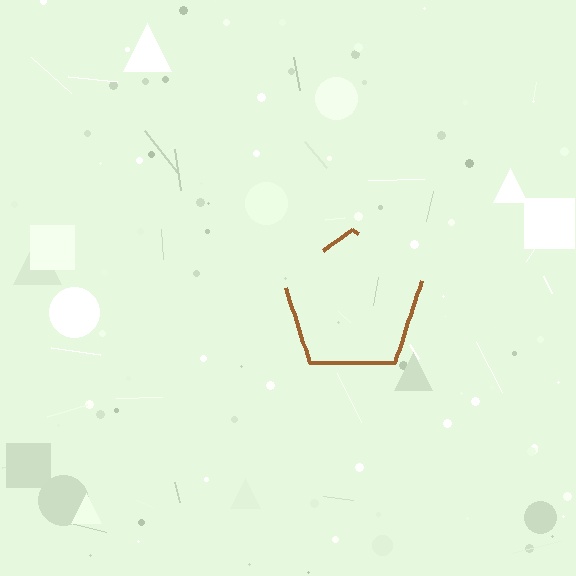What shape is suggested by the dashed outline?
The dashed outline suggests a pentagon.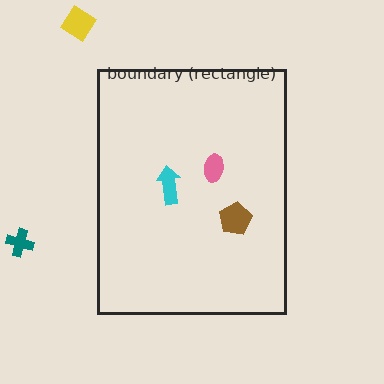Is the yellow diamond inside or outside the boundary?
Outside.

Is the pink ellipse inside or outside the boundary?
Inside.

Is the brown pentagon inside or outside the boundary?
Inside.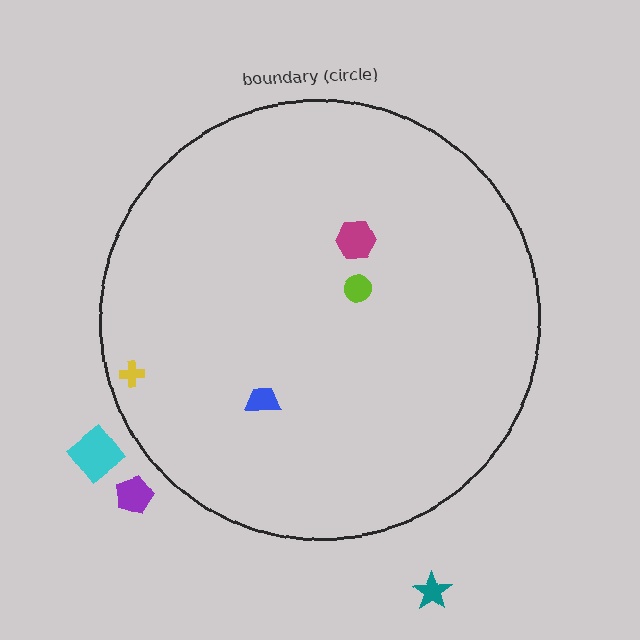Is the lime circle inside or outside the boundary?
Inside.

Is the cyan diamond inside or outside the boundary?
Outside.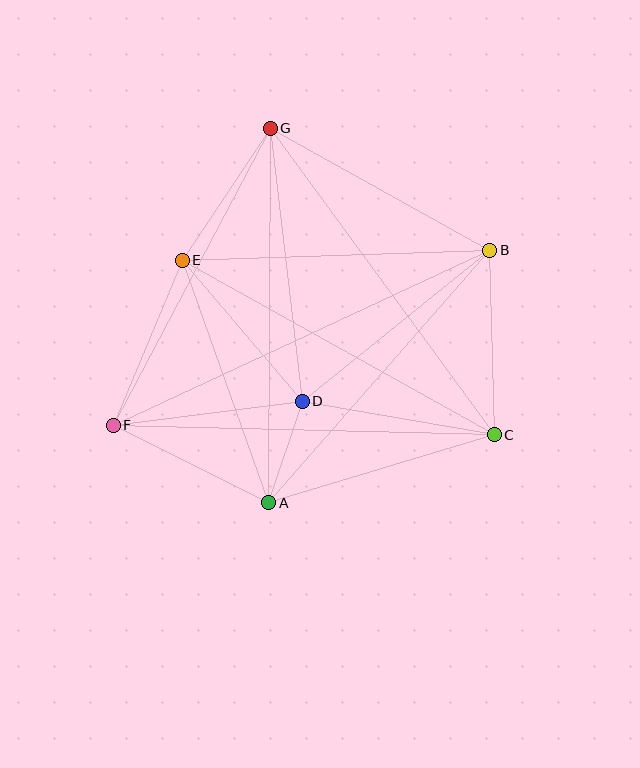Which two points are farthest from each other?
Points B and F are farthest from each other.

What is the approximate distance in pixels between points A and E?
The distance between A and E is approximately 257 pixels.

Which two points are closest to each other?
Points A and D are closest to each other.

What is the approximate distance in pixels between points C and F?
The distance between C and F is approximately 381 pixels.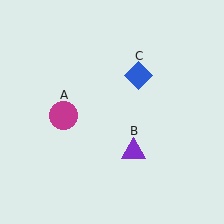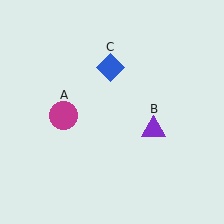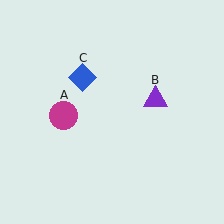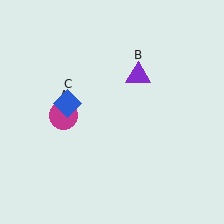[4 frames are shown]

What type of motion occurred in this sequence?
The purple triangle (object B), blue diamond (object C) rotated counterclockwise around the center of the scene.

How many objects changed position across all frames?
2 objects changed position: purple triangle (object B), blue diamond (object C).